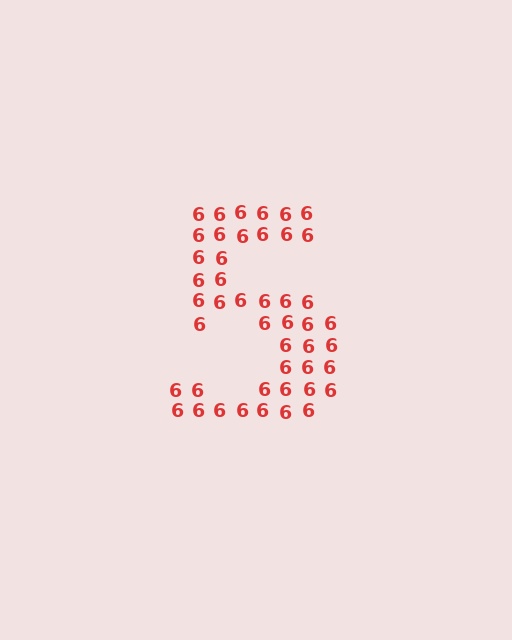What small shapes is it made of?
It is made of small digit 6's.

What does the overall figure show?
The overall figure shows the digit 5.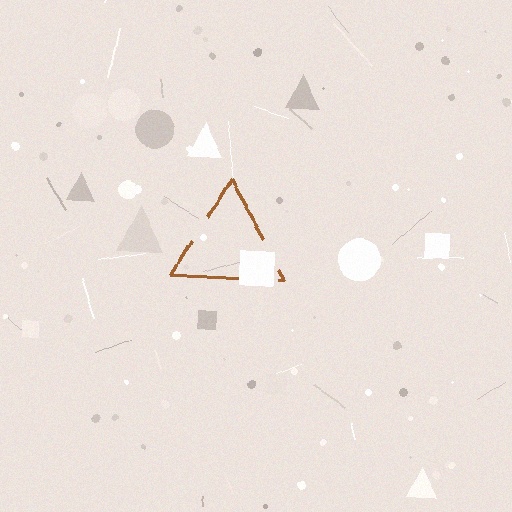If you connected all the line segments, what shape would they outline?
They would outline a triangle.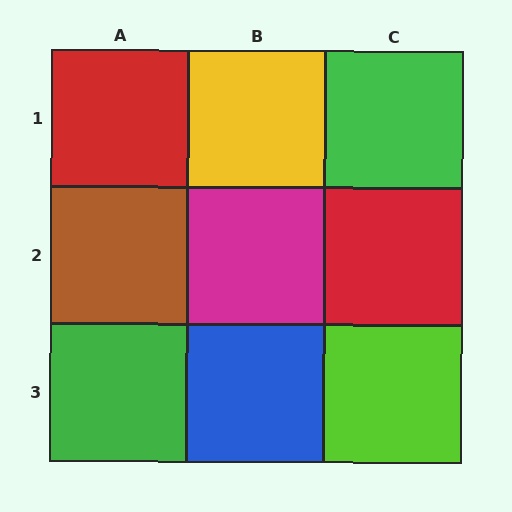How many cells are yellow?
1 cell is yellow.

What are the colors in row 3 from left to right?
Green, blue, lime.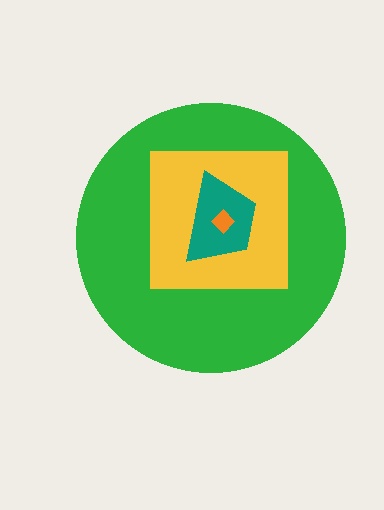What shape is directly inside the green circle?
The yellow square.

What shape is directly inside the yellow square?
The teal trapezoid.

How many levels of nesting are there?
4.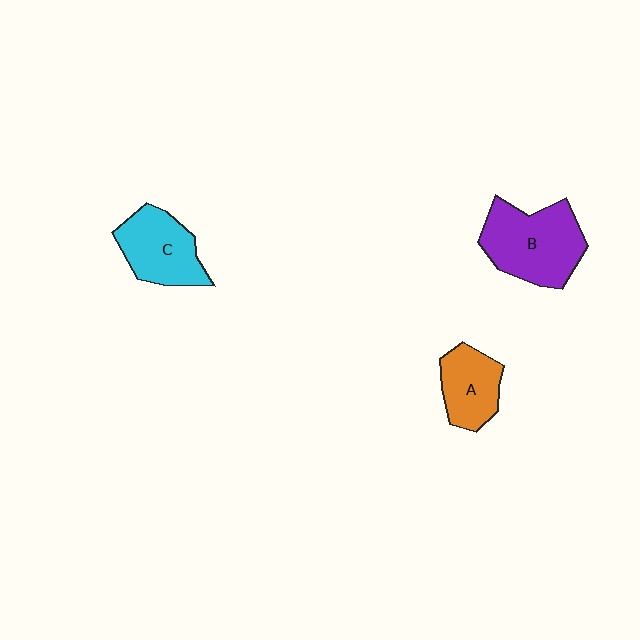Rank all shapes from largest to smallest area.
From largest to smallest: B (purple), C (cyan), A (orange).